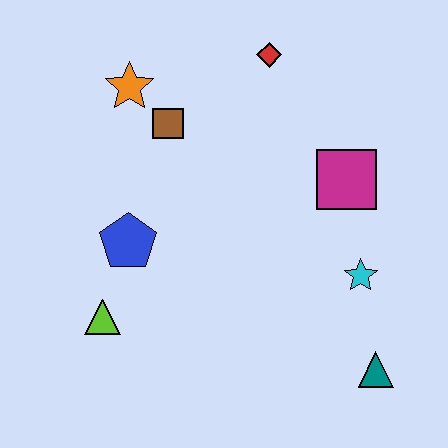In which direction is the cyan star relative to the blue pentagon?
The cyan star is to the right of the blue pentagon.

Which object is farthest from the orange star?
The teal triangle is farthest from the orange star.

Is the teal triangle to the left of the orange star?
No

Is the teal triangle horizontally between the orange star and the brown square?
No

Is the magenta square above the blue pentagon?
Yes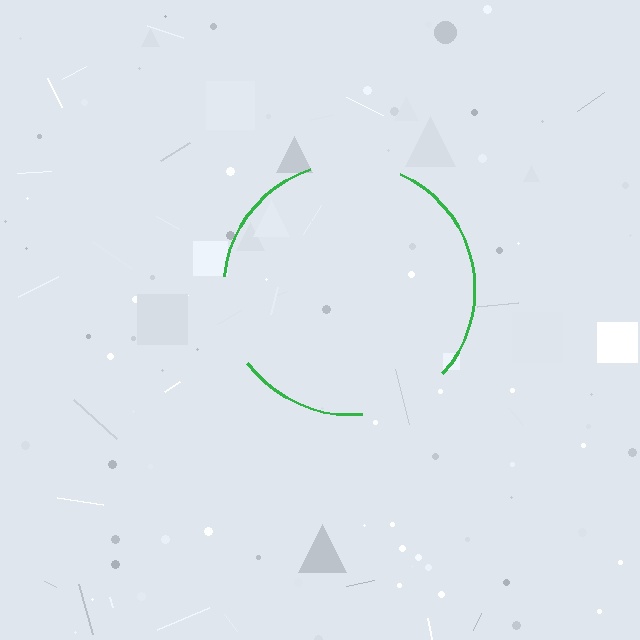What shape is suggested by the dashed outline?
The dashed outline suggests a circle.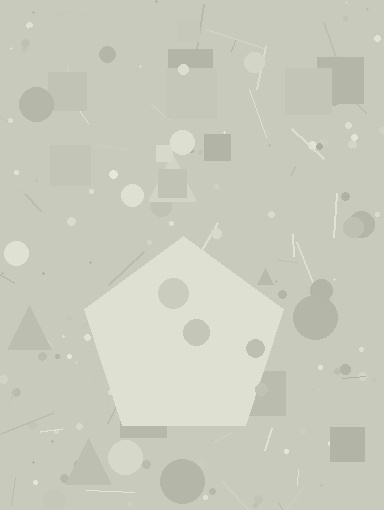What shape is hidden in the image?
A pentagon is hidden in the image.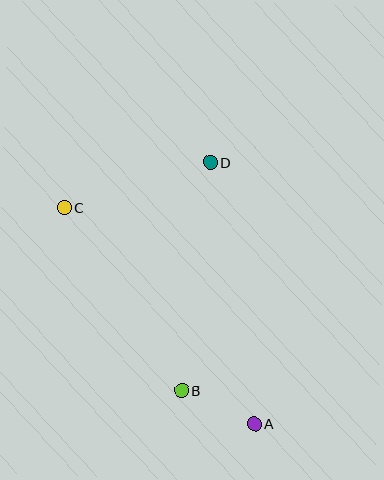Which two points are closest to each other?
Points A and B are closest to each other.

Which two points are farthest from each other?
Points A and C are farthest from each other.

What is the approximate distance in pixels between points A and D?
The distance between A and D is approximately 265 pixels.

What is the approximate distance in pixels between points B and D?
The distance between B and D is approximately 230 pixels.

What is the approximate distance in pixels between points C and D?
The distance between C and D is approximately 152 pixels.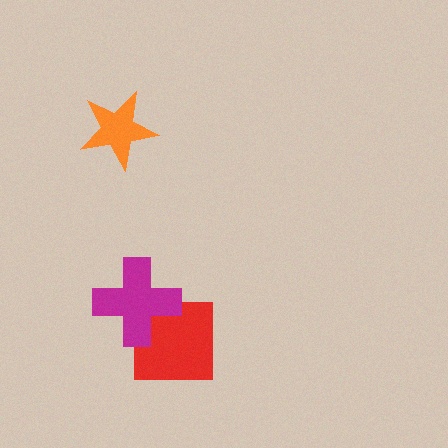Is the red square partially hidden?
Yes, it is partially covered by another shape.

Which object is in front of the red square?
The magenta cross is in front of the red square.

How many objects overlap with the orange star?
0 objects overlap with the orange star.